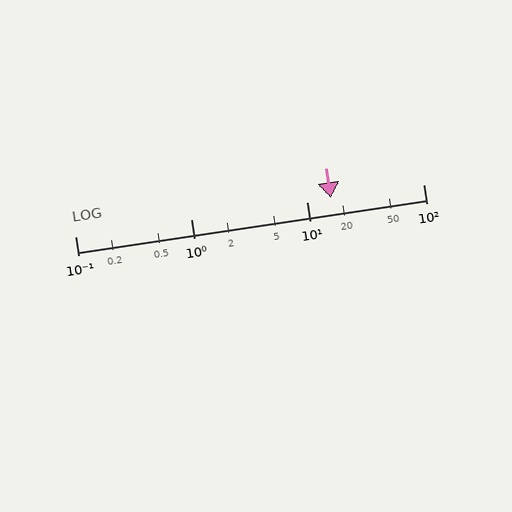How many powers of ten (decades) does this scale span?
The scale spans 3 decades, from 0.1 to 100.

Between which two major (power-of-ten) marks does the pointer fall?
The pointer is between 10 and 100.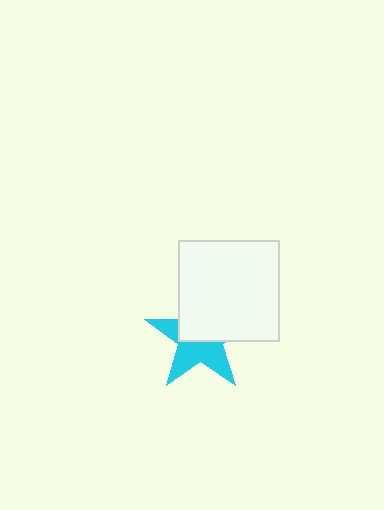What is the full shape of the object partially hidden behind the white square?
The partially hidden object is a cyan star.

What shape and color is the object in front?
The object in front is a white square.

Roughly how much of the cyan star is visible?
About half of it is visible (roughly 51%).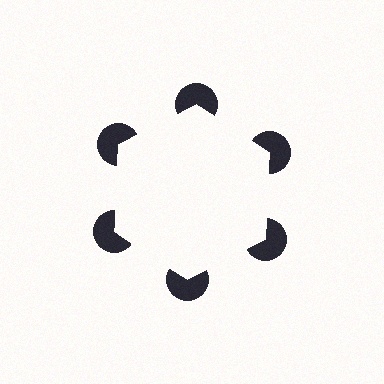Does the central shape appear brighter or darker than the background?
It typically appears slightly brighter than the background, even though no actual brightness change is drawn.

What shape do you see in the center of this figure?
An illusory hexagon — its edges are inferred from the aligned wedge cuts in the pac-man discs, not physically drawn.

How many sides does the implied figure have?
6 sides.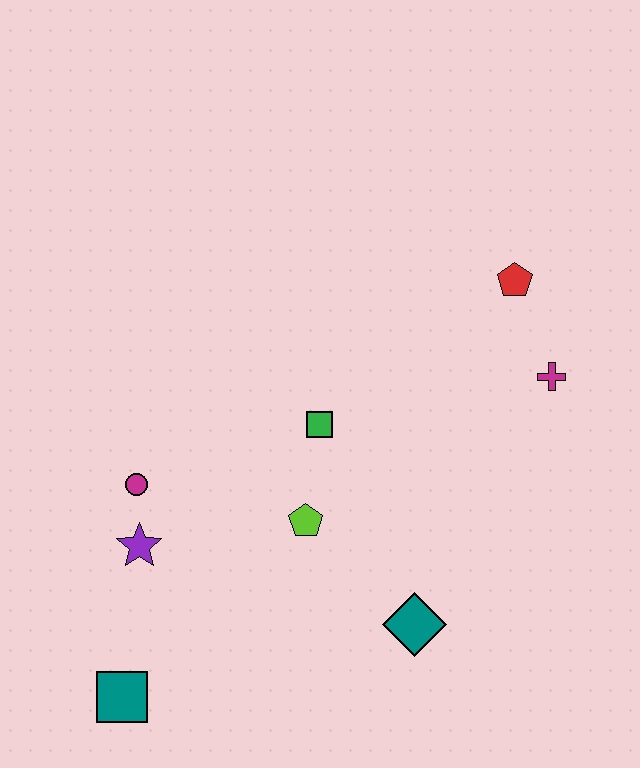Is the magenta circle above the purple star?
Yes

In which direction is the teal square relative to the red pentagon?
The teal square is below the red pentagon.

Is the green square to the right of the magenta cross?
No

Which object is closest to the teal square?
The purple star is closest to the teal square.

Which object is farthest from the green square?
The teal square is farthest from the green square.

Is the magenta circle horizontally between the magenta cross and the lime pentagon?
No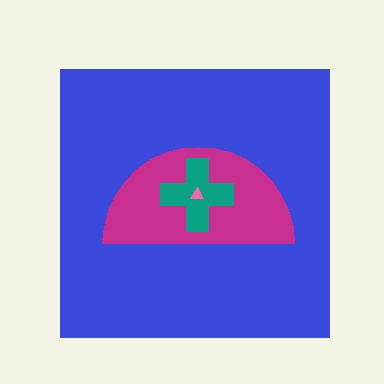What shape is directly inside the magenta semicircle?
The teal cross.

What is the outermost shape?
The blue square.